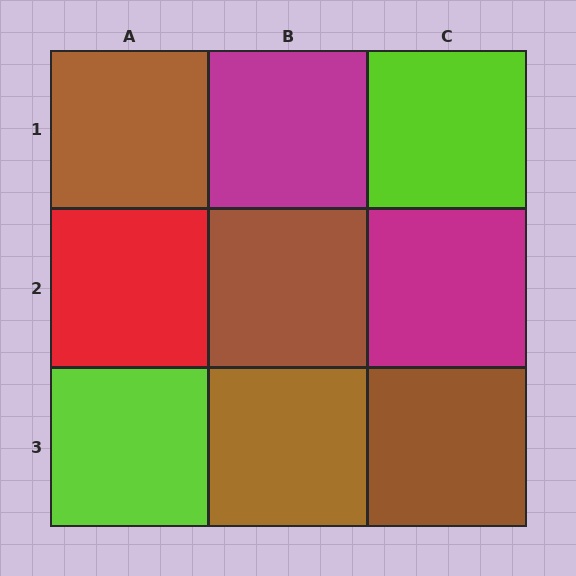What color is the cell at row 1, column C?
Lime.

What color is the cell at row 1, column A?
Brown.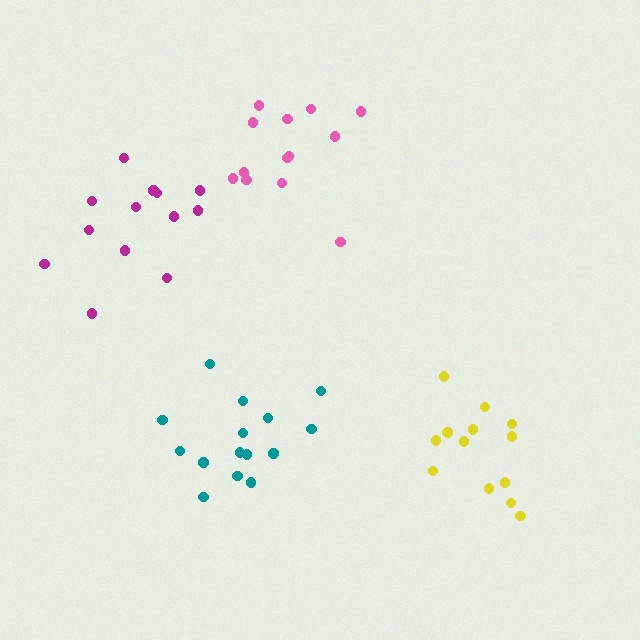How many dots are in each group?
Group 1: 13 dots, Group 2: 15 dots, Group 3: 13 dots, Group 4: 13 dots (54 total).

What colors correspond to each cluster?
The clusters are colored: magenta, teal, pink, yellow.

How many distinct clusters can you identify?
There are 4 distinct clusters.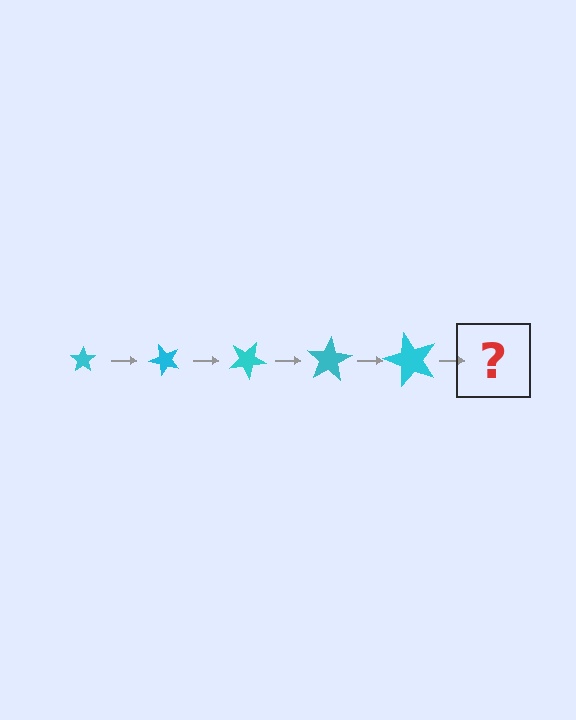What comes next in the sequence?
The next element should be a star, larger than the previous one and rotated 250 degrees from the start.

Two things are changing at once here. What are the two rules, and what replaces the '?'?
The two rules are that the star grows larger each step and it rotates 50 degrees each step. The '?' should be a star, larger than the previous one and rotated 250 degrees from the start.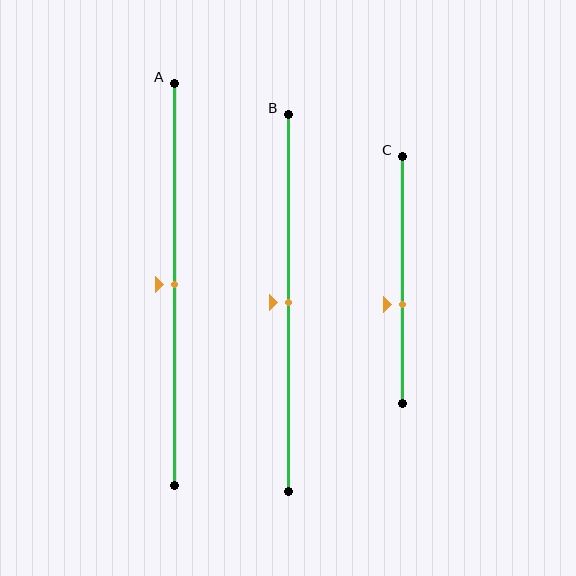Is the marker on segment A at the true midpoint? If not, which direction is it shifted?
Yes, the marker on segment A is at the true midpoint.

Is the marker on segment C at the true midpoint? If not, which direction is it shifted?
No, the marker on segment C is shifted downward by about 10% of the segment length.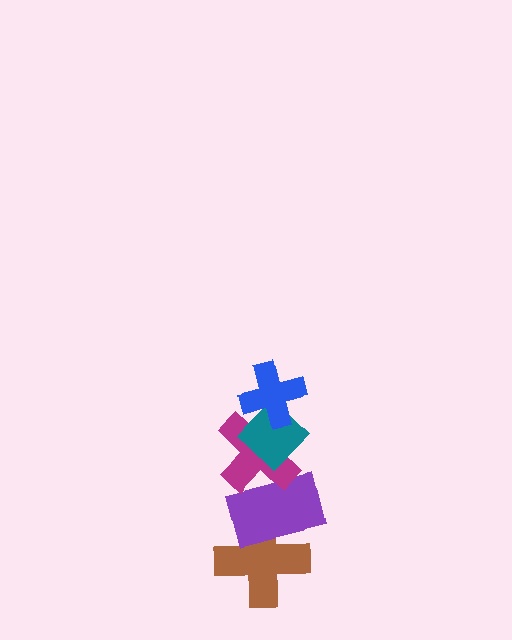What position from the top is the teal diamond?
The teal diamond is 2nd from the top.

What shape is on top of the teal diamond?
The blue cross is on top of the teal diamond.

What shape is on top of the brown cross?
The purple rectangle is on top of the brown cross.